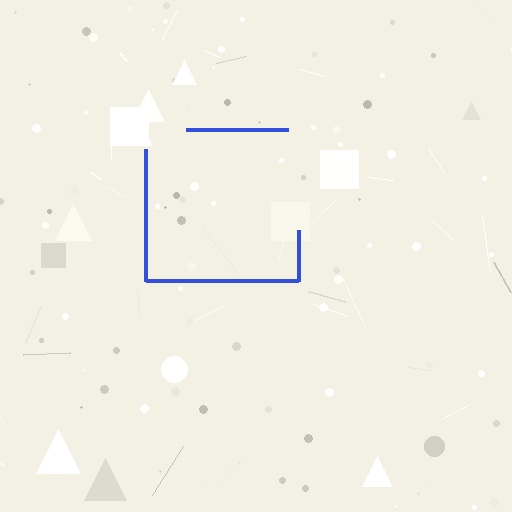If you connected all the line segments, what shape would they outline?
They would outline a square.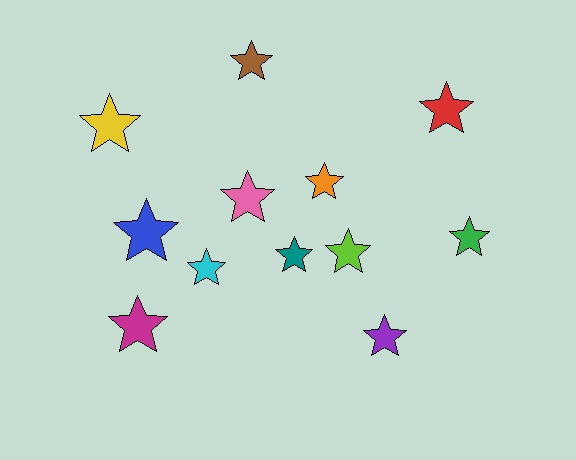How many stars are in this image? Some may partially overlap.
There are 12 stars.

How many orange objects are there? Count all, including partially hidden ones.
There is 1 orange object.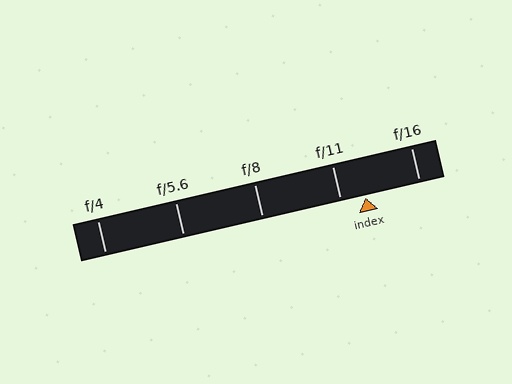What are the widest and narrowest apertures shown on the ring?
The widest aperture shown is f/4 and the narrowest is f/16.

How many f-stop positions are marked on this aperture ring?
There are 5 f-stop positions marked.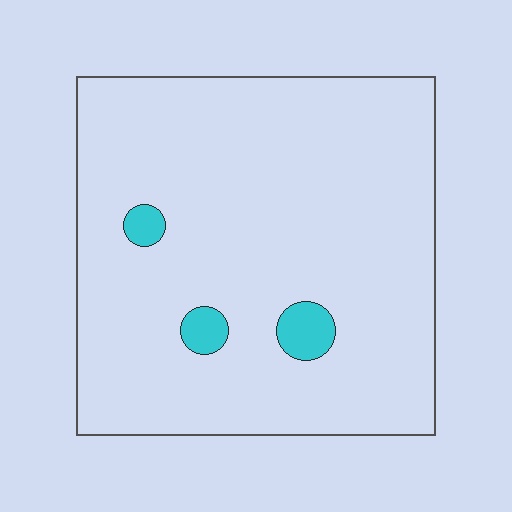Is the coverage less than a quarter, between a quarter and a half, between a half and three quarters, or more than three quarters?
Less than a quarter.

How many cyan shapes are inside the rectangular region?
3.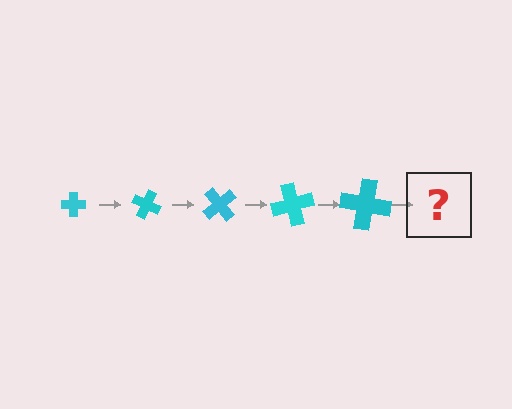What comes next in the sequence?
The next element should be a cross, larger than the previous one and rotated 125 degrees from the start.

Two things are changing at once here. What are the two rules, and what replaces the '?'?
The two rules are that the cross grows larger each step and it rotates 25 degrees each step. The '?' should be a cross, larger than the previous one and rotated 125 degrees from the start.